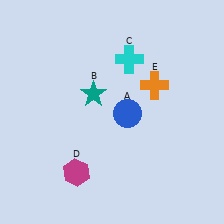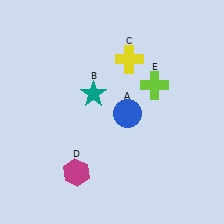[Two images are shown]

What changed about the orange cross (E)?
In Image 1, E is orange. In Image 2, it changed to lime.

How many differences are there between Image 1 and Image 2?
There are 2 differences between the two images.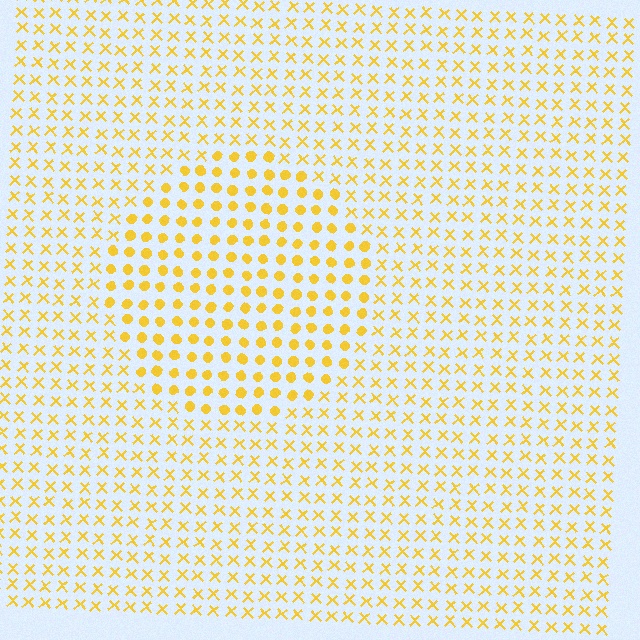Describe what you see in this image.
The image is filled with small yellow elements arranged in a uniform grid. A circle-shaped region contains circles, while the surrounding area contains X marks. The boundary is defined purely by the change in element shape.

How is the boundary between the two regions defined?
The boundary is defined by a change in element shape: circles inside vs. X marks outside. All elements share the same color and spacing.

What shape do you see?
I see a circle.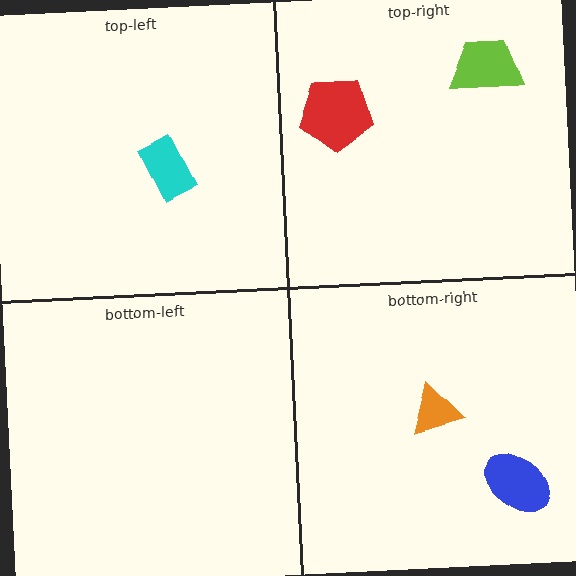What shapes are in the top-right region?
The lime trapezoid, the red pentagon.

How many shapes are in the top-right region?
2.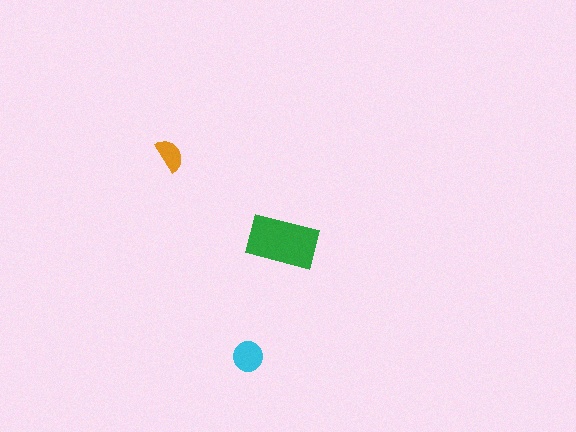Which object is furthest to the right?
The green rectangle is rightmost.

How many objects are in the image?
There are 3 objects in the image.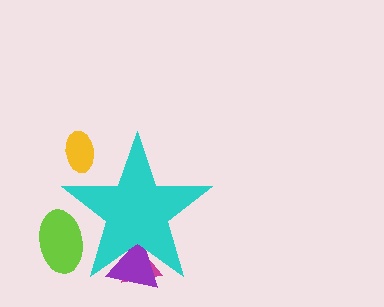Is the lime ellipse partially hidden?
Yes, the lime ellipse is partially hidden behind the cyan star.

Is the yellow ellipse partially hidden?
Yes, the yellow ellipse is partially hidden behind the cyan star.